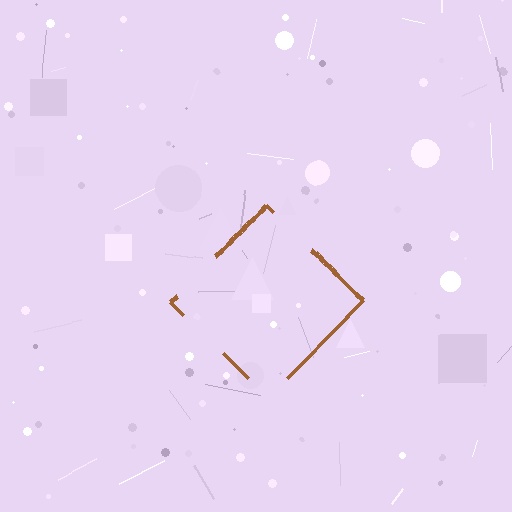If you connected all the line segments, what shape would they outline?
They would outline a diamond.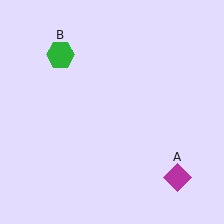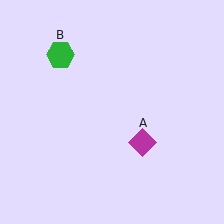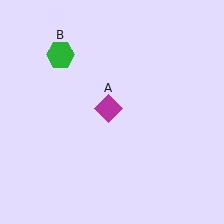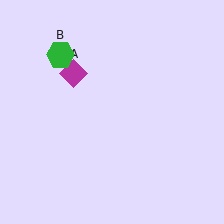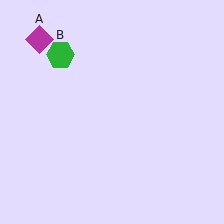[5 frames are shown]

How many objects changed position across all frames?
1 object changed position: magenta diamond (object A).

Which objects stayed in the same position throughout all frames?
Green hexagon (object B) remained stationary.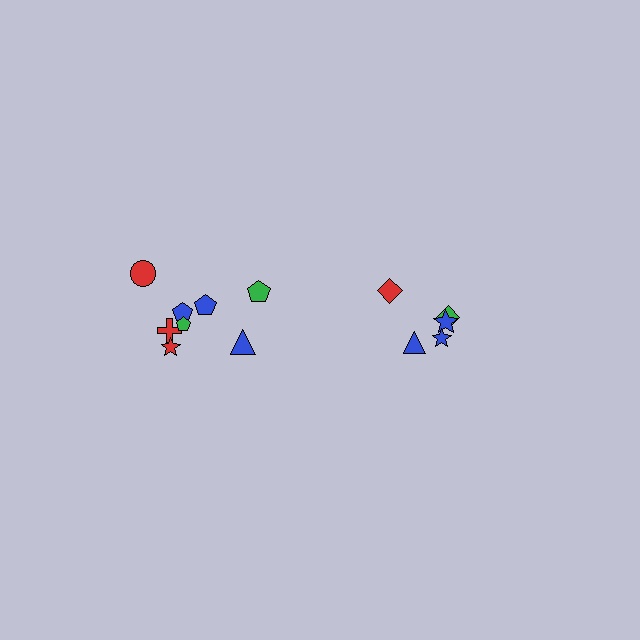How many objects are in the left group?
There are 8 objects.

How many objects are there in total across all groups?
There are 13 objects.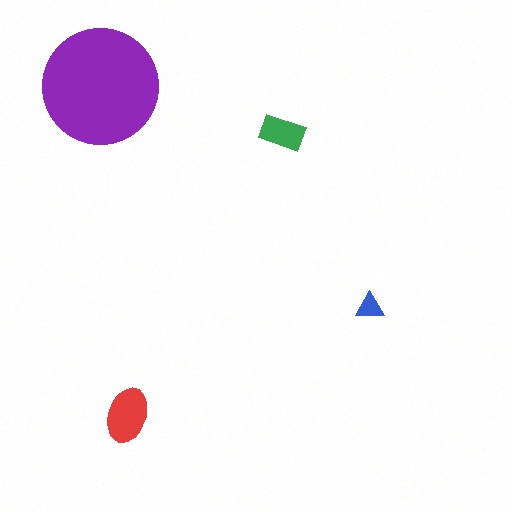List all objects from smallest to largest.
The blue triangle, the green rectangle, the red ellipse, the purple circle.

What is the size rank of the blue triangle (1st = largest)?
4th.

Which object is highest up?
The purple circle is topmost.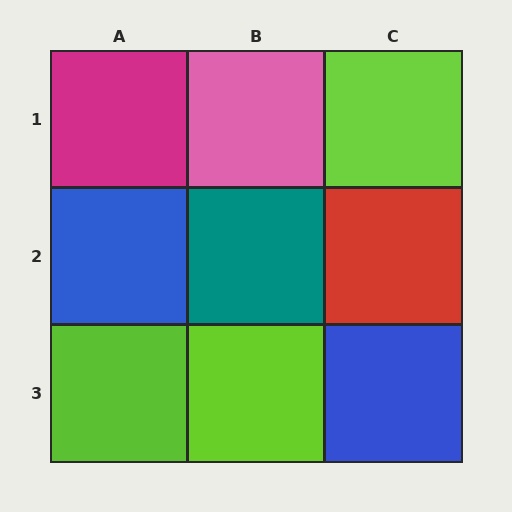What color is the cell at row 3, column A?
Lime.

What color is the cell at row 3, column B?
Lime.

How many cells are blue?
2 cells are blue.